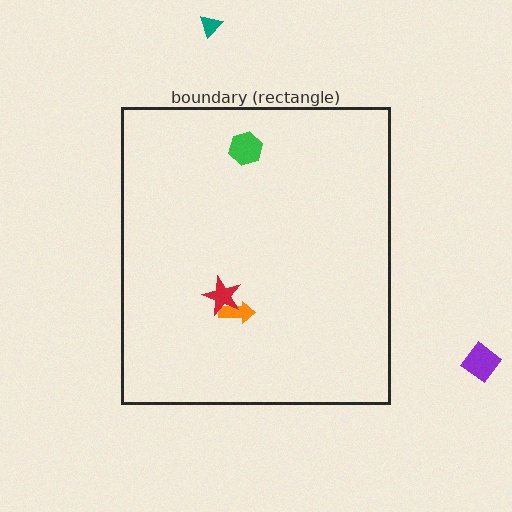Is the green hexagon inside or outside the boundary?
Inside.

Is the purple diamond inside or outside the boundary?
Outside.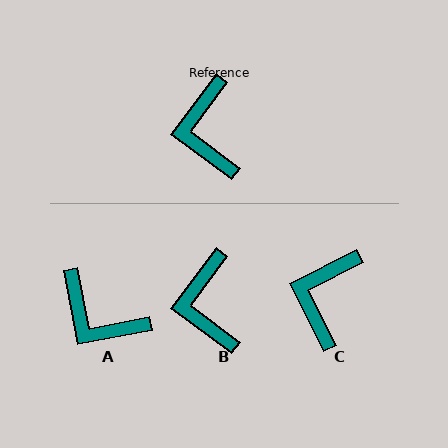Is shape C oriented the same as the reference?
No, it is off by about 26 degrees.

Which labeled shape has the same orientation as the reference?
B.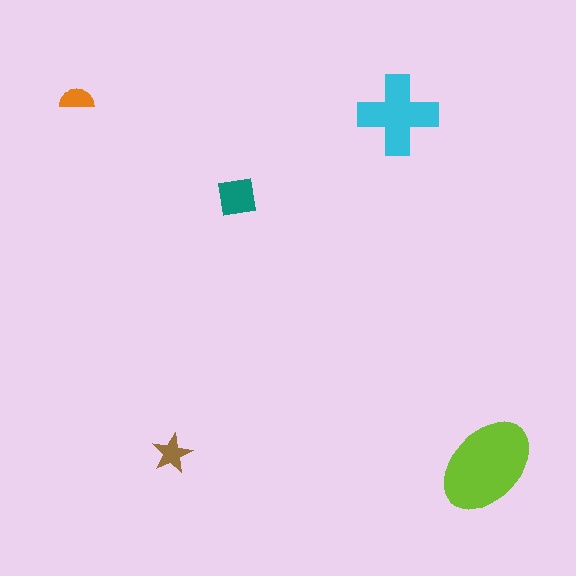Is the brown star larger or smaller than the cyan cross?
Smaller.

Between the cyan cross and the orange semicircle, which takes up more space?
The cyan cross.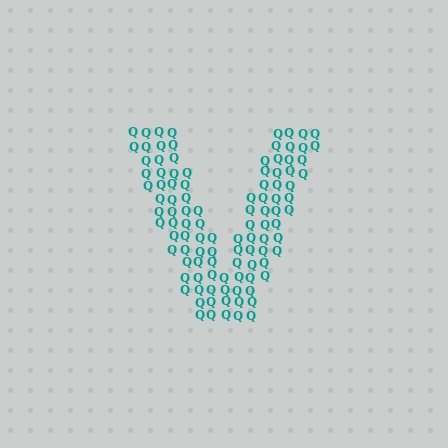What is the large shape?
The large shape is the letter V.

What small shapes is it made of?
It is made of small letter Q's.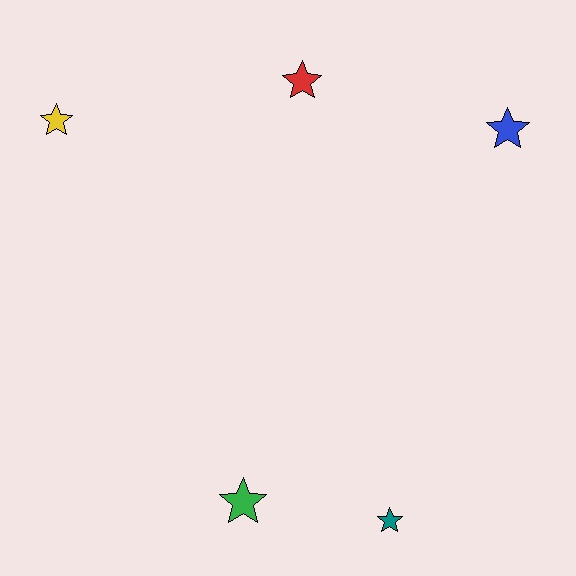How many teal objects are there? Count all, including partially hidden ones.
There is 1 teal object.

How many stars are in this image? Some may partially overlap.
There are 5 stars.